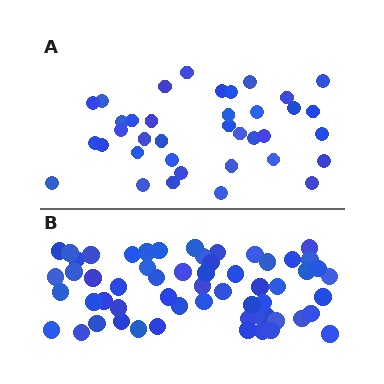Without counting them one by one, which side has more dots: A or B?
Region B (the bottom region) has more dots.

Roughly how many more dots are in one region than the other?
Region B has approximately 20 more dots than region A.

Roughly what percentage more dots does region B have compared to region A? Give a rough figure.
About 55% more.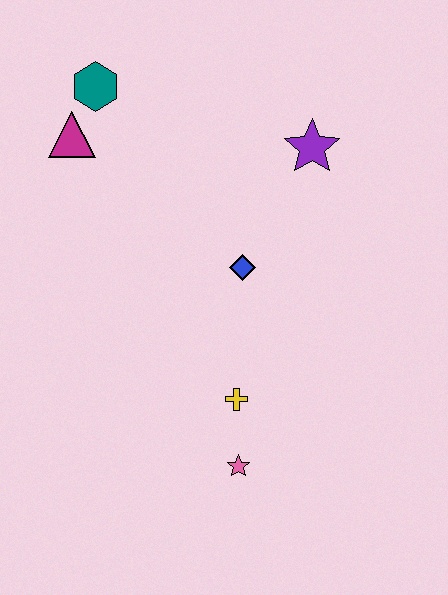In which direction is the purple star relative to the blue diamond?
The purple star is above the blue diamond.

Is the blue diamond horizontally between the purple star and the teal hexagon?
Yes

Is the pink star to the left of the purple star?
Yes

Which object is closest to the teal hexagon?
The magenta triangle is closest to the teal hexagon.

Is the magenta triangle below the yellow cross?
No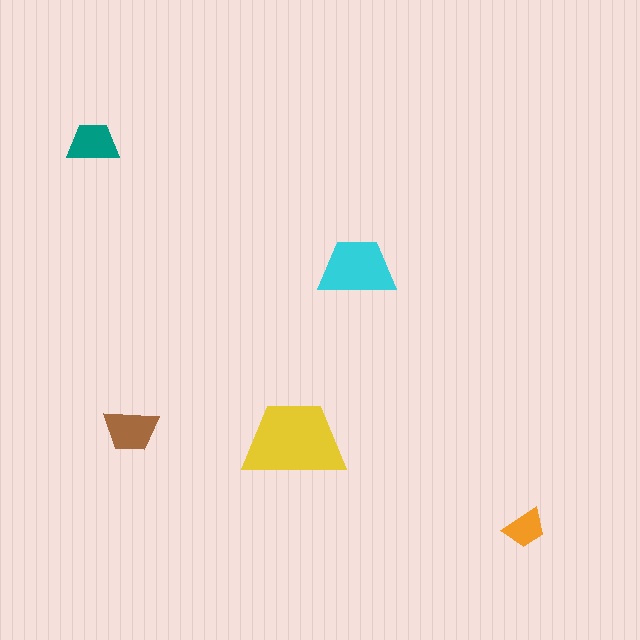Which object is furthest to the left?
The teal trapezoid is leftmost.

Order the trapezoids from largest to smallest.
the yellow one, the cyan one, the brown one, the teal one, the orange one.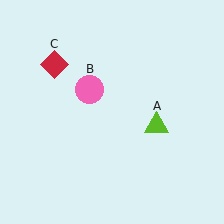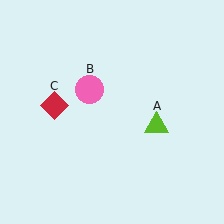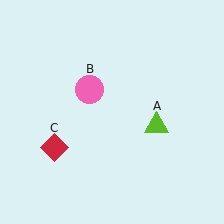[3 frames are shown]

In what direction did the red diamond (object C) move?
The red diamond (object C) moved down.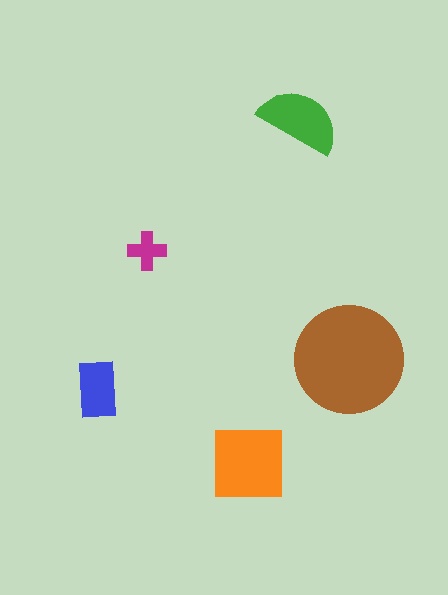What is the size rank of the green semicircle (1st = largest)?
3rd.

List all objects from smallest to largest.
The magenta cross, the blue rectangle, the green semicircle, the orange square, the brown circle.